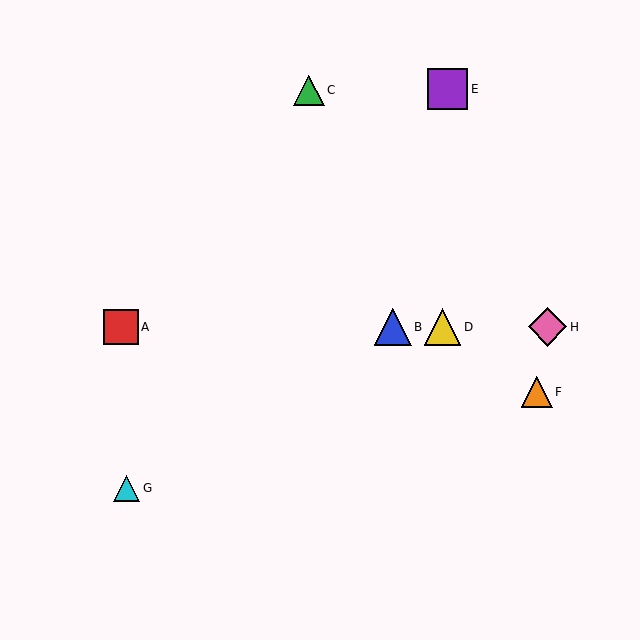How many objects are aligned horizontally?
4 objects (A, B, D, H) are aligned horizontally.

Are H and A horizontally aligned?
Yes, both are at y≈327.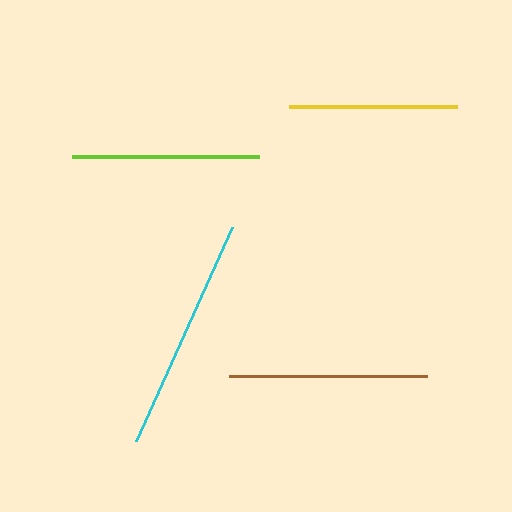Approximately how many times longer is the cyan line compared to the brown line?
The cyan line is approximately 1.2 times the length of the brown line.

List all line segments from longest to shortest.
From longest to shortest: cyan, brown, lime, yellow.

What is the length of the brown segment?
The brown segment is approximately 198 pixels long.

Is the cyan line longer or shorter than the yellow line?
The cyan line is longer than the yellow line.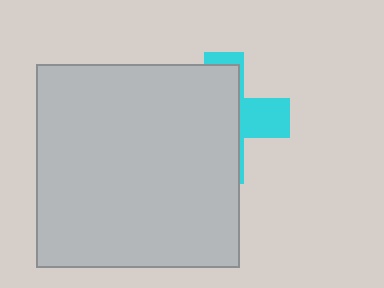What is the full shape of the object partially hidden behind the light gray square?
The partially hidden object is a cyan cross.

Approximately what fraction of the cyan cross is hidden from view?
Roughly 69% of the cyan cross is hidden behind the light gray square.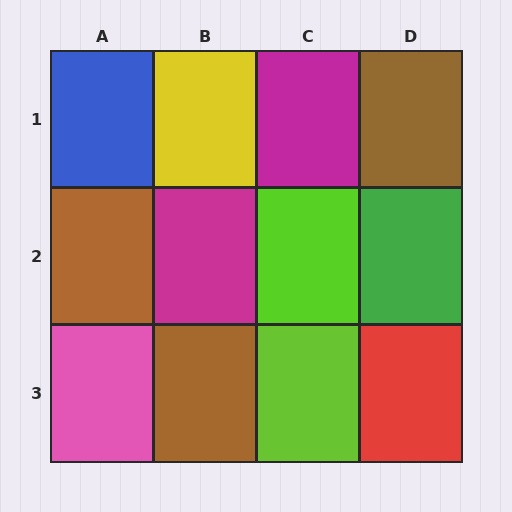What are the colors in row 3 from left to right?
Pink, brown, lime, red.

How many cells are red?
1 cell is red.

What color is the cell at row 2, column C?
Lime.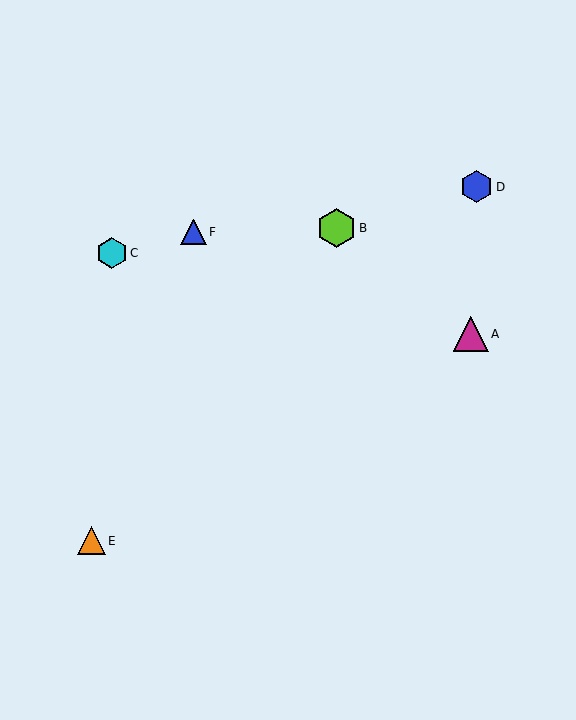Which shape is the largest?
The lime hexagon (labeled B) is the largest.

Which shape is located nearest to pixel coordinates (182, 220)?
The blue triangle (labeled F) at (193, 232) is nearest to that location.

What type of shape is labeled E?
Shape E is an orange triangle.